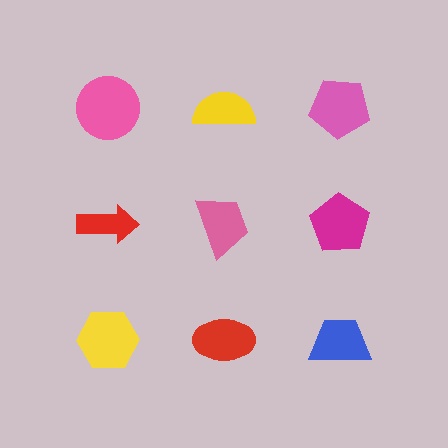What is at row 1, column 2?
A yellow semicircle.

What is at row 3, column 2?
A red ellipse.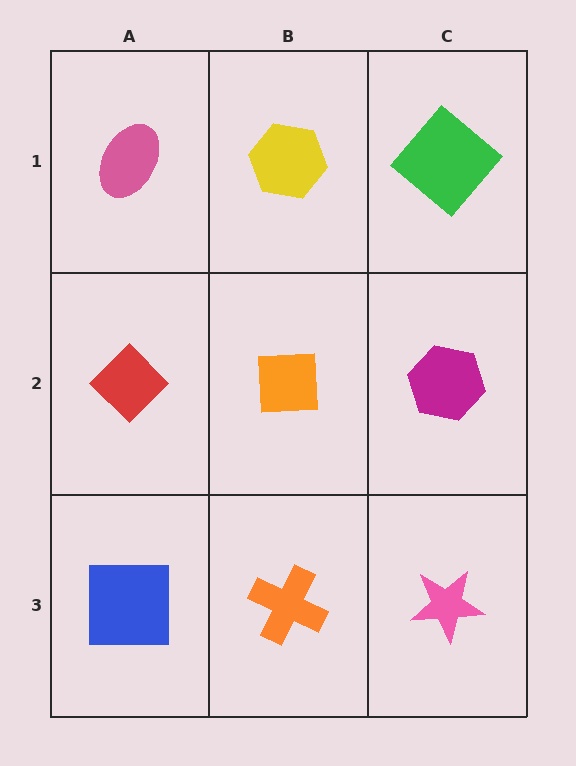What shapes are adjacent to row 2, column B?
A yellow hexagon (row 1, column B), an orange cross (row 3, column B), a red diamond (row 2, column A), a magenta hexagon (row 2, column C).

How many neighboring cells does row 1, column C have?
2.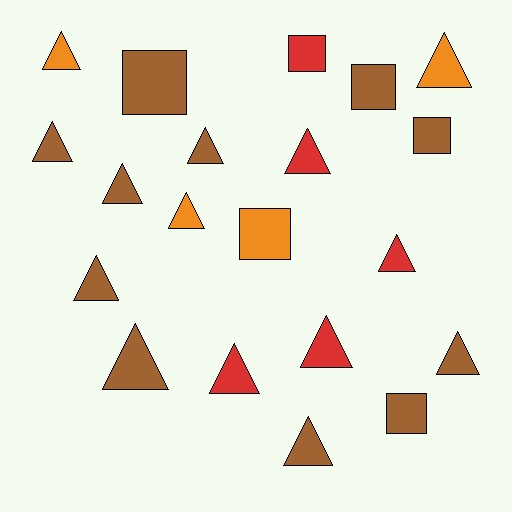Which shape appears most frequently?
Triangle, with 14 objects.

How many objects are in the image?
There are 20 objects.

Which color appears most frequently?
Brown, with 11 objects.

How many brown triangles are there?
There are 7 brown triangles.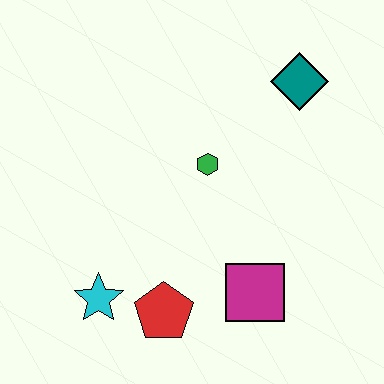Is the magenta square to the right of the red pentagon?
Yes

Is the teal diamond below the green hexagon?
No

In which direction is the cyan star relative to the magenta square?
The cyan star is to the left of the magenta square.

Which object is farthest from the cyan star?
The teal diamond is farthest from the cyan star.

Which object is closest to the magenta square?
The red pentagon is closest to the magenta square.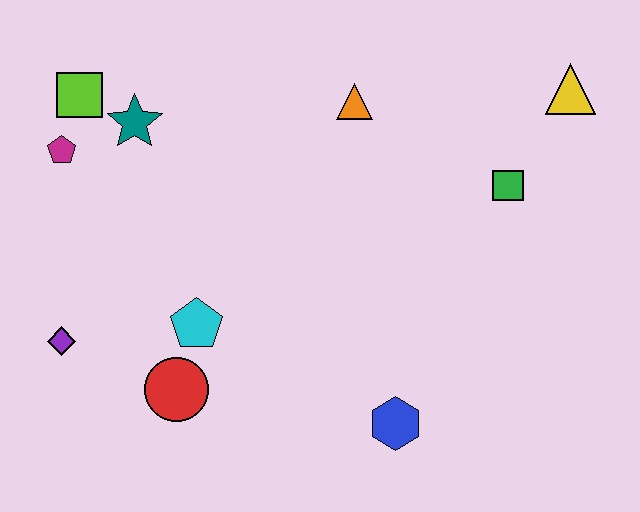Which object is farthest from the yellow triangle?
The purple diamond is farthest from the yellow triangle.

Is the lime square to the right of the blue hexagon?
No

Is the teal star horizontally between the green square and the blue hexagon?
No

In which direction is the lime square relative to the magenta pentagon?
The lime square is above the magenta pentagon.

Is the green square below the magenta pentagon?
Yes